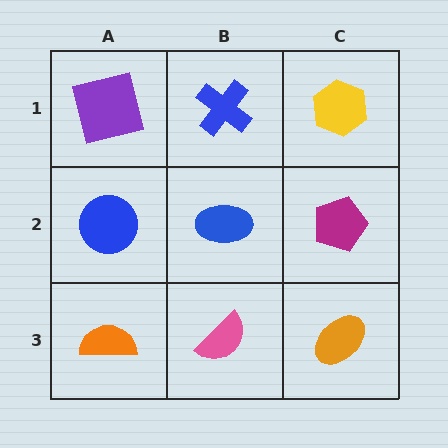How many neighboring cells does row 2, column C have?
3.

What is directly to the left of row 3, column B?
An orange semicircle.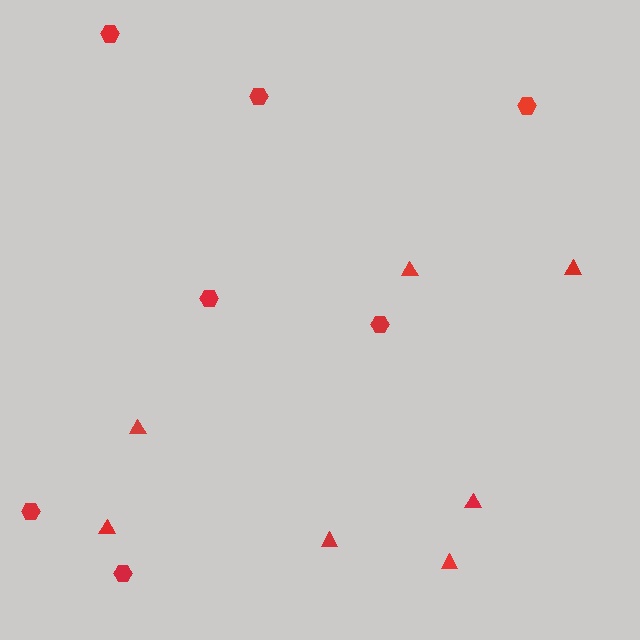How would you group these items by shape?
There are 2 groups: one group of hexagons (7) and one group of triangles (7).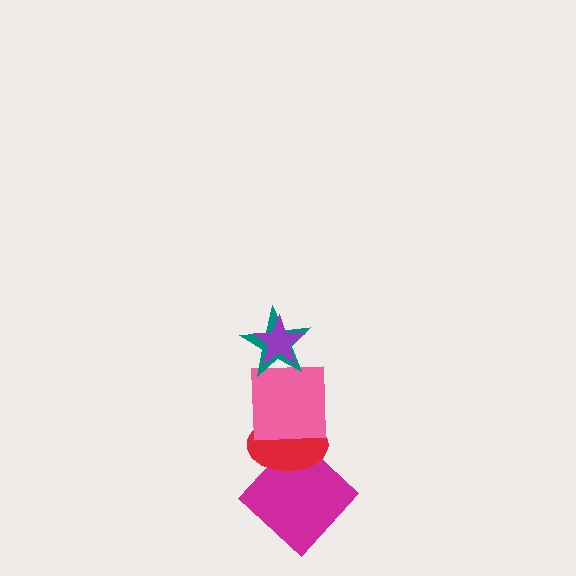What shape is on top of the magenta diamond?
The red ellipse is on top of the magenta diamond.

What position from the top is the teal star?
The teal star is 2nd from the top.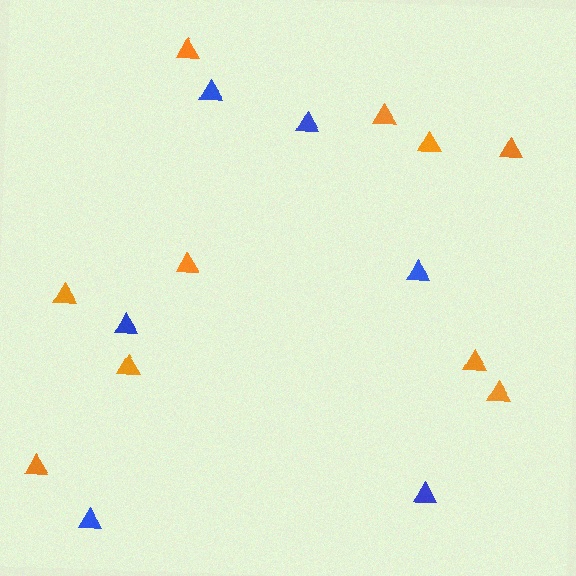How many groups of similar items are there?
There are 2 groups: one group of orange triangles (10) and one group of blue triangles (6).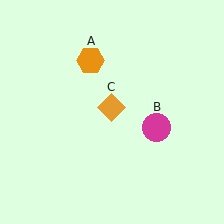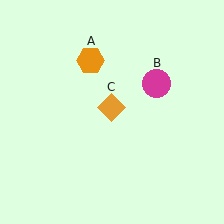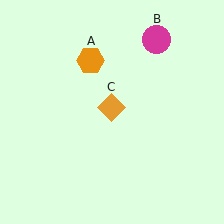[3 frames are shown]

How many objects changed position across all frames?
1 object changed position: magenta circle (object B).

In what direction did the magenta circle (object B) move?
The magenta circle (object B) moved up.